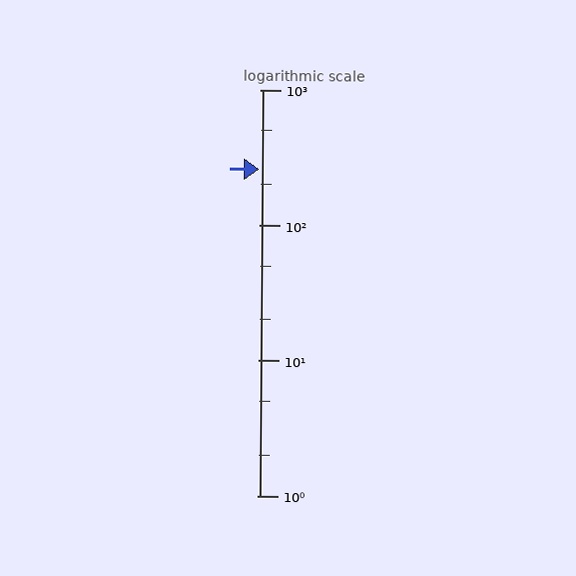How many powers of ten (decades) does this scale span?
The scale spans 3 decades, from 1 to 1000.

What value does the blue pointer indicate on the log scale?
The pointer indicates approximately 260.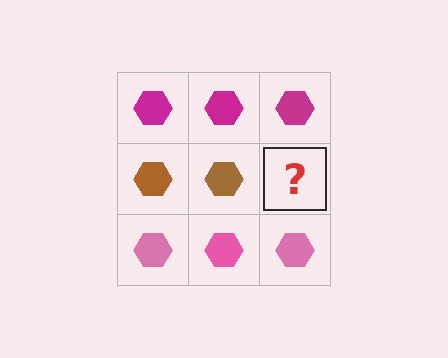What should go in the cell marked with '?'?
The missing cell should contain a brown hexagon.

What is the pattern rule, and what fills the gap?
The rule is that each row has a consistent color. The gap should be filled with a brown hexagon.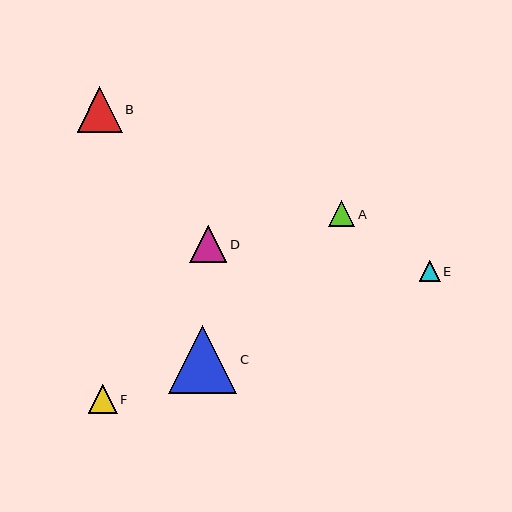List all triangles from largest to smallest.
From largest to smallest: C, B, D, F, A, E.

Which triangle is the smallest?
Triangle E is the smallest with a size of approximately 21 pixels.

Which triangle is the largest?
Triangle C is the largest with a size of approximately 68 pixels.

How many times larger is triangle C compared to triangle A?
Triangle C is approximately 2.6 times the size of triangle A.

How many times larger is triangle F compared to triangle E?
Triangle F is approximately 1.4 times the size of triangle E.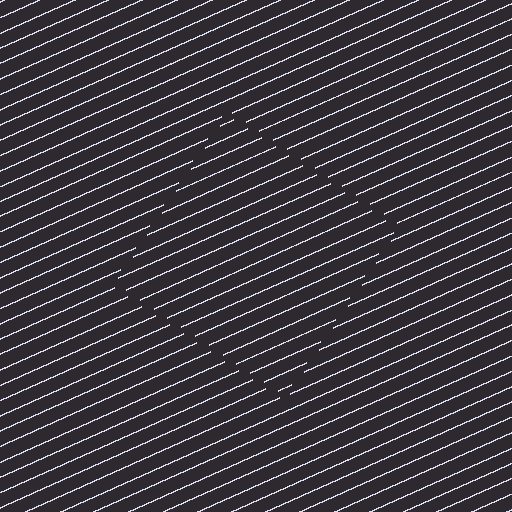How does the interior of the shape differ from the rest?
The interior of the shape contains the same grating, shifted by half a period — the contour is defined by the phase discontinuity where line-ends from the inner and outer gratings abut.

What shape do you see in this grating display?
An illusory square. The interior of the shape contains the same grating, shifted by half a period — the contour is defined by the phase discontinuity where line-ends from the inner and outer gratings abut.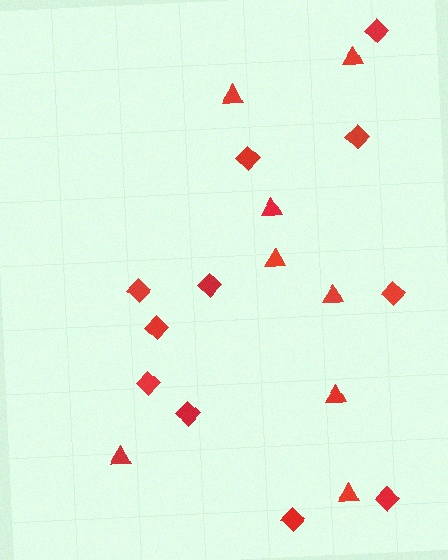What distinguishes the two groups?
There are 2 groups: one group of diamonds (11) and one group of triangles (8).